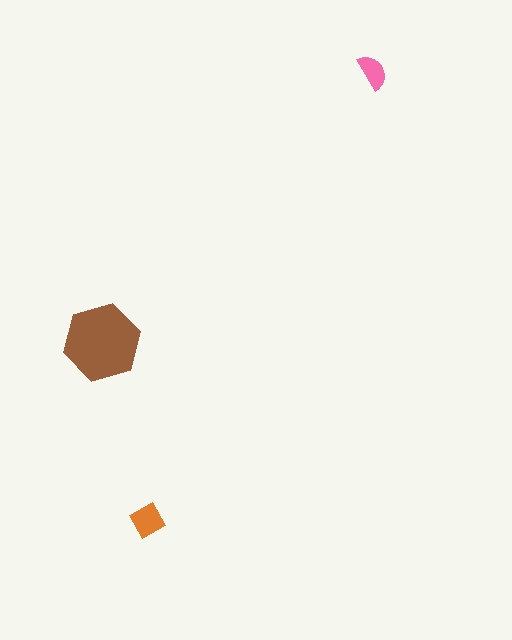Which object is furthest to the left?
The brown hexagon is leftmost.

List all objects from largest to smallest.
The brown hexagon, the orange diamond, the pink semicircle.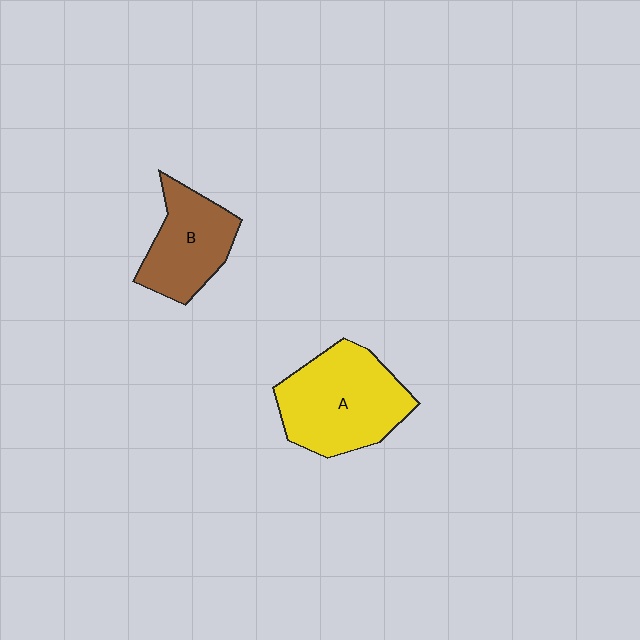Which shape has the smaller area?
Shape B (brown).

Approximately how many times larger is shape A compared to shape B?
Approximately 1.4 times.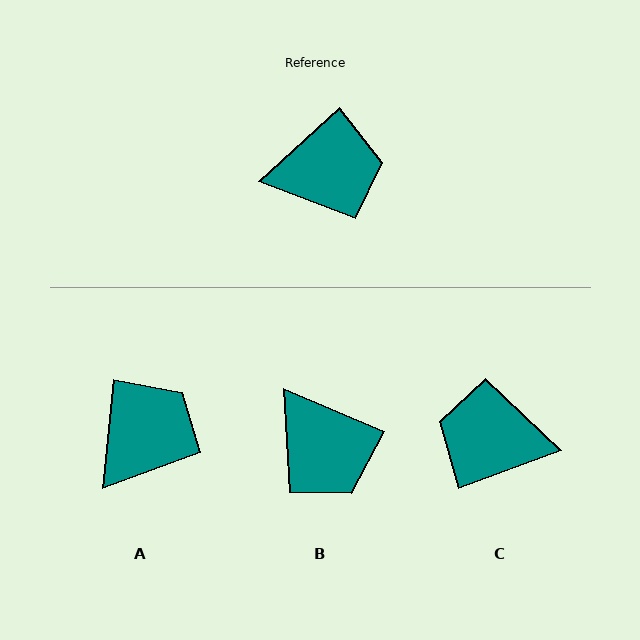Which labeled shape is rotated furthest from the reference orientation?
C, about 158 degrees away.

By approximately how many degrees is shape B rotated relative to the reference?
Approximately 66 degrees clockwise.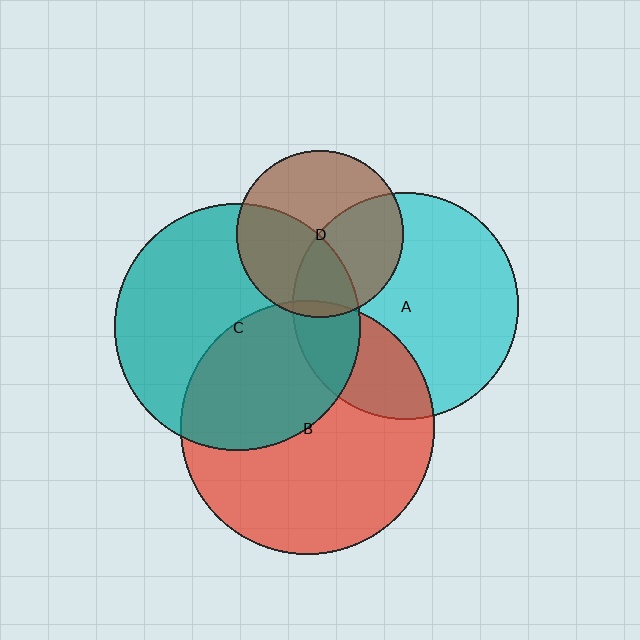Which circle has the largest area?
Circle B (red).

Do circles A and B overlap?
Yes.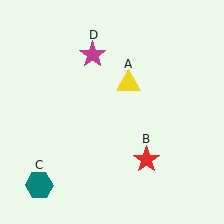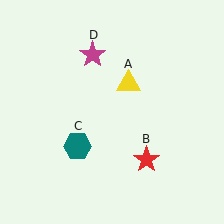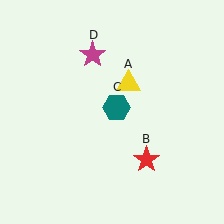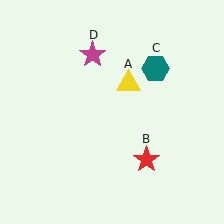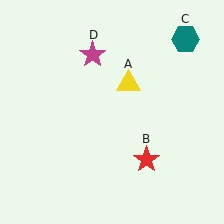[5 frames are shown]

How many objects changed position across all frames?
1 object changed position: teal hexagon (object C).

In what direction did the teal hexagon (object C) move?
The teal hexagon (object C) moved up and to the right.